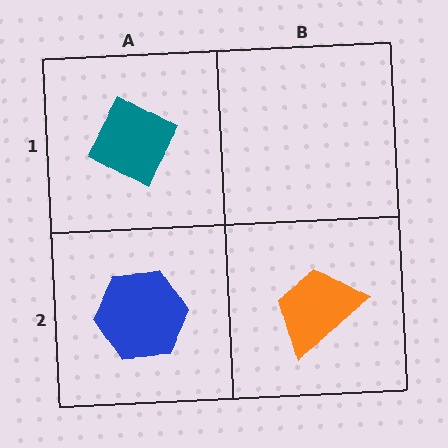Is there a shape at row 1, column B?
No, that cell is empty.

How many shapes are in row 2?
2 shapes.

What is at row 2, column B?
An orange trapezoid.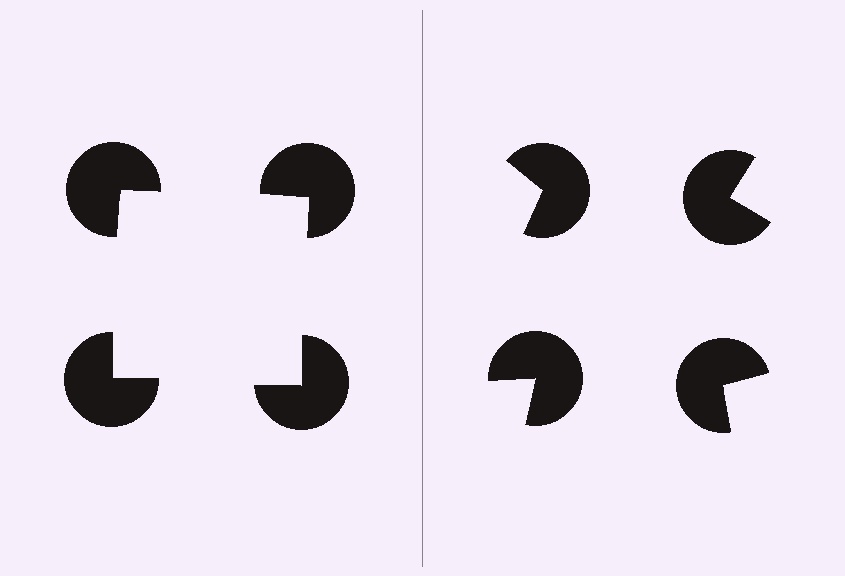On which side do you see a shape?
An illusory square appears on the left side. On the right side the wedge cuts are rotated, so no coherent shape forms.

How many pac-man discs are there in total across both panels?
8 — 4 on each side.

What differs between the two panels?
The pac-man discs are positioned identically on both sides; only the wedge orientations differ. On the left they align to a square; on the right they are misaligned.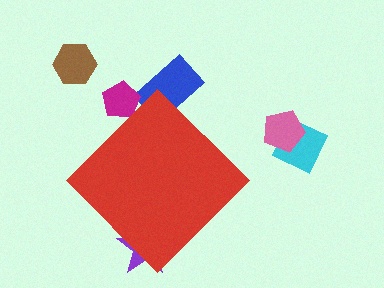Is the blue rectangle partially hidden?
Yes, the blue rectangle is partially hidden behind the red diamond.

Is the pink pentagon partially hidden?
No, the pink pentagon is fully visible.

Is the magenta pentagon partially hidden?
Yes, the magenta pentagon is partially hidden behind the red diamond.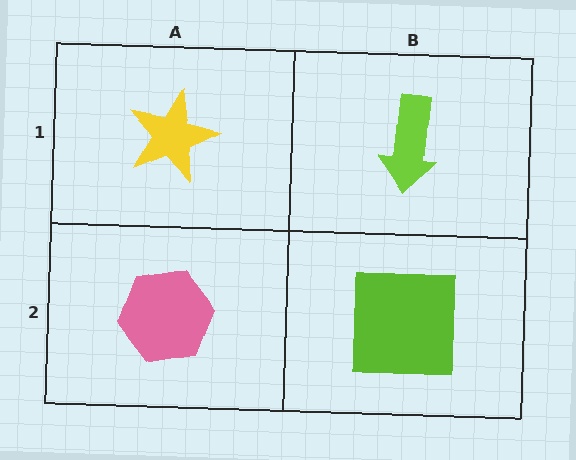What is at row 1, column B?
A lime arrow.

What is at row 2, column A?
A pink hexagon.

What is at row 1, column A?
A yellow star.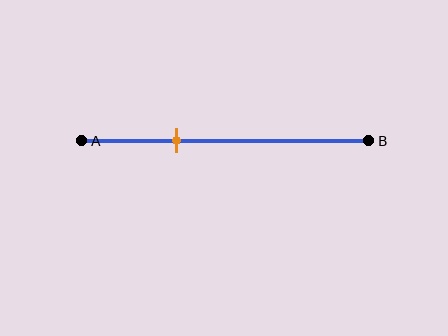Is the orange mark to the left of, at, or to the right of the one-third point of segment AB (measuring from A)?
The orange mark is approximately at the one-third point of segment AB.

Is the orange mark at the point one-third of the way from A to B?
Yes, the mark is approximately at the one-third point.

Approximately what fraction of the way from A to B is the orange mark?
The orange mark is approximately 35% of the way from A to B.